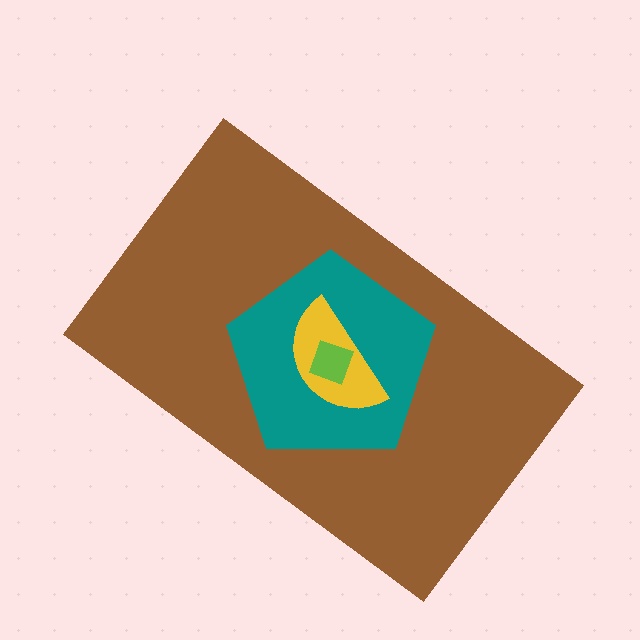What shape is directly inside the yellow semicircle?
The lime diamond.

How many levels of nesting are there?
4.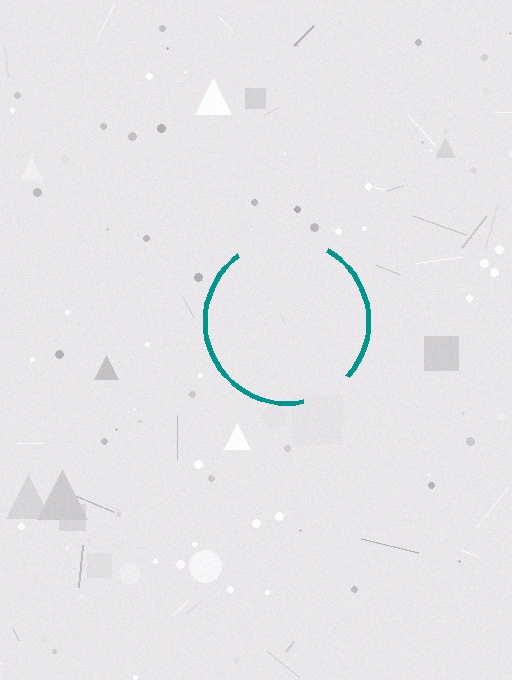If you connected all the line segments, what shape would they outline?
They would outline a circle.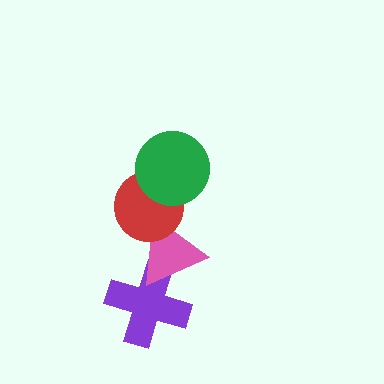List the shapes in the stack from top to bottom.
From top to bottom: the green circle, the red circle, the pink triangle, the purple cross.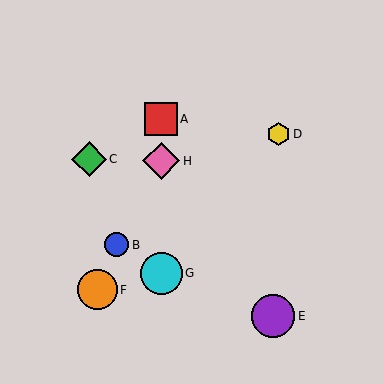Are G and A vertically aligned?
Yes, both are at x≈161.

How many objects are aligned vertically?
3 objects (A, G, H) are aligned vertically.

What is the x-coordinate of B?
Object B is at x≈117.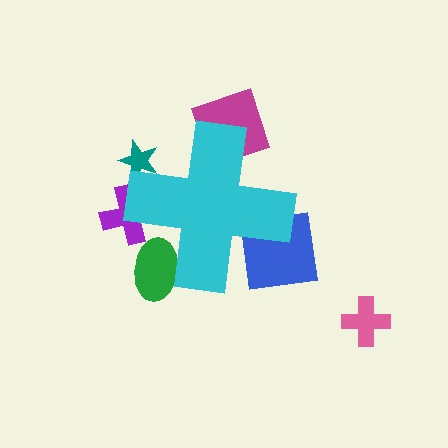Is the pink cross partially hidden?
No, the pink cross is fully visible.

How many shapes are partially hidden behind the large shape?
5 shapes are partially hidden.